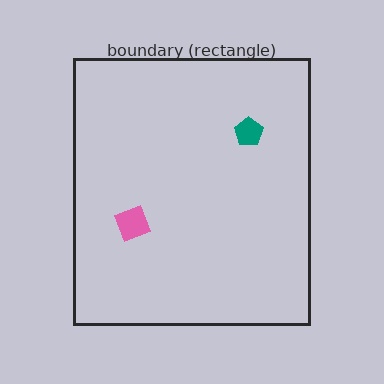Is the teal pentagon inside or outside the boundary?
Inside.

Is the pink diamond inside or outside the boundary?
Inside.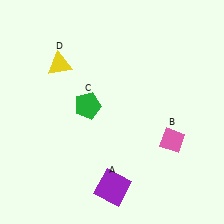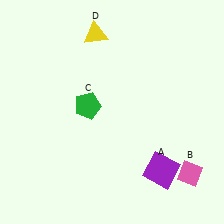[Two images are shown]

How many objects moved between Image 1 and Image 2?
3 objects moved between the two images.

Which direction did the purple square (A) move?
The purple square (A) moved right.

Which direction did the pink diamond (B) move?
The pink diamond (B) moved down.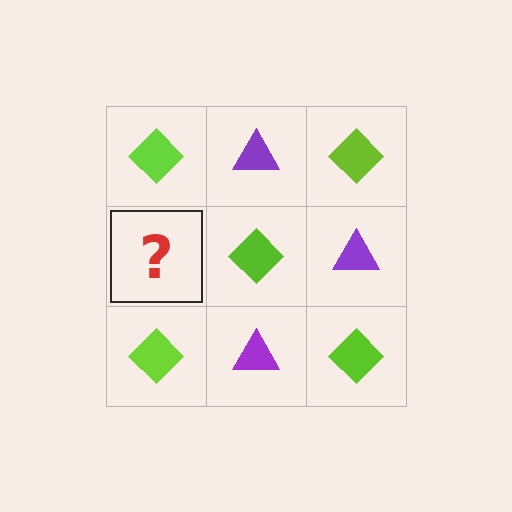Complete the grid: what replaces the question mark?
The question mark should be replaced with a purple triangle.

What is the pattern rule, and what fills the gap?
The rule is that it alternates lime diamond and purple triangle in a checkerboard pattern. The gap should be filled with a purple triangle.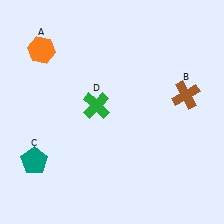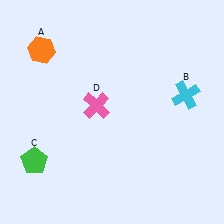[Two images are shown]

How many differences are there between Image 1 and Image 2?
There are 3 differences between the two images.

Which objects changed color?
B changed from brown to cyan. C changed from teal to green. D changed from green to pink.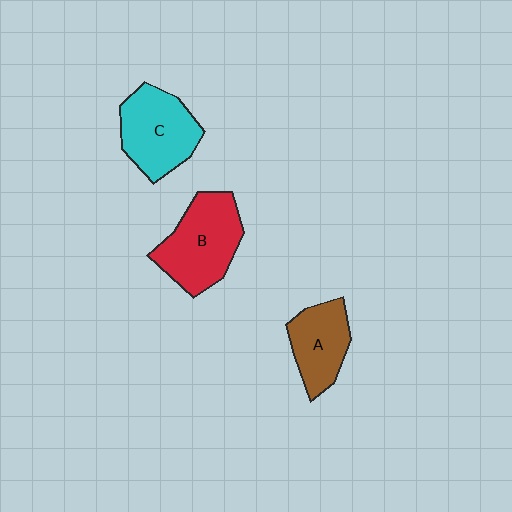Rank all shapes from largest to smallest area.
From largest to smallest: B (red), C (cyan), A (brown).